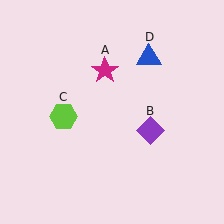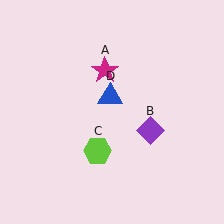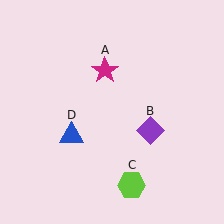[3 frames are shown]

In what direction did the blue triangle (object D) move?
The blue triangle (object D) moved down and to the left.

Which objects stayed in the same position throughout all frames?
Magenta star (object A) and purple diamond (object B) remained stationary.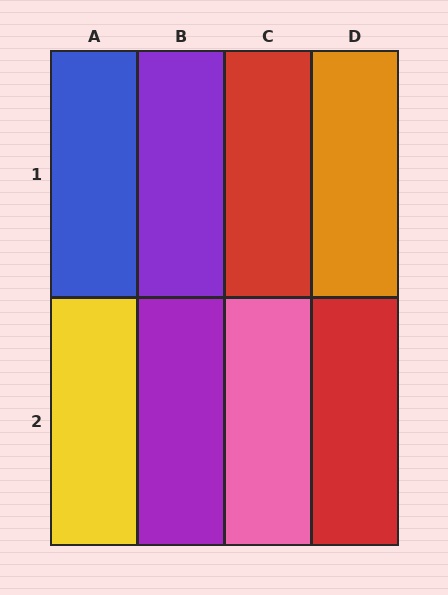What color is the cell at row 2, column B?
Purple.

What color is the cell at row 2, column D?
Red.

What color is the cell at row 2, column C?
Pink.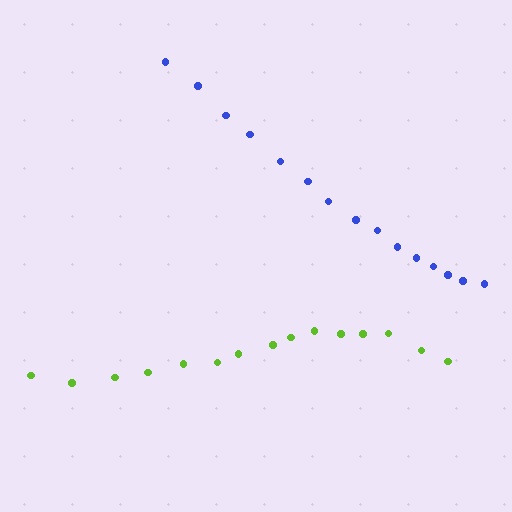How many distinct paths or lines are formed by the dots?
There are 2 distinct paths.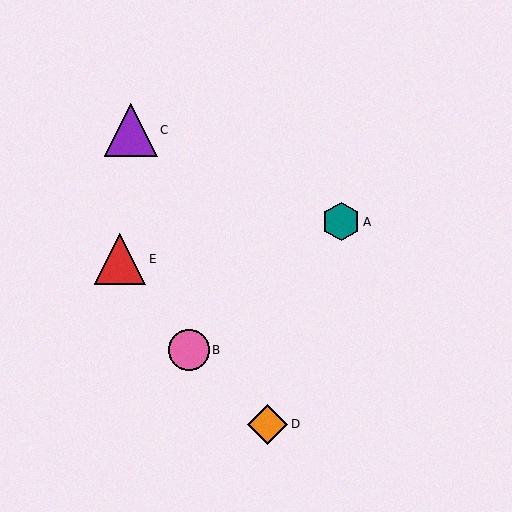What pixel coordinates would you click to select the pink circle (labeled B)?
Click at (189, 350) to select the pink circle B.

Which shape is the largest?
The purple triangle (labeled C) is the largest.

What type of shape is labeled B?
Shape B is a pink circle.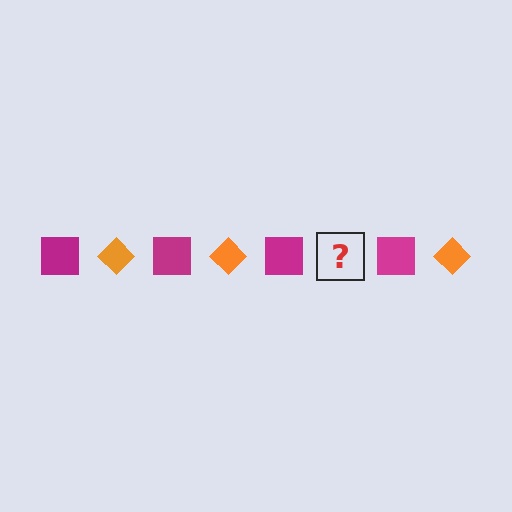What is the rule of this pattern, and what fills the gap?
The rule is that the pattern alternates between magenta square and orange diamond. The gap should be filled with an orange diamond.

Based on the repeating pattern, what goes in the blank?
The blank should be an orange diamond.